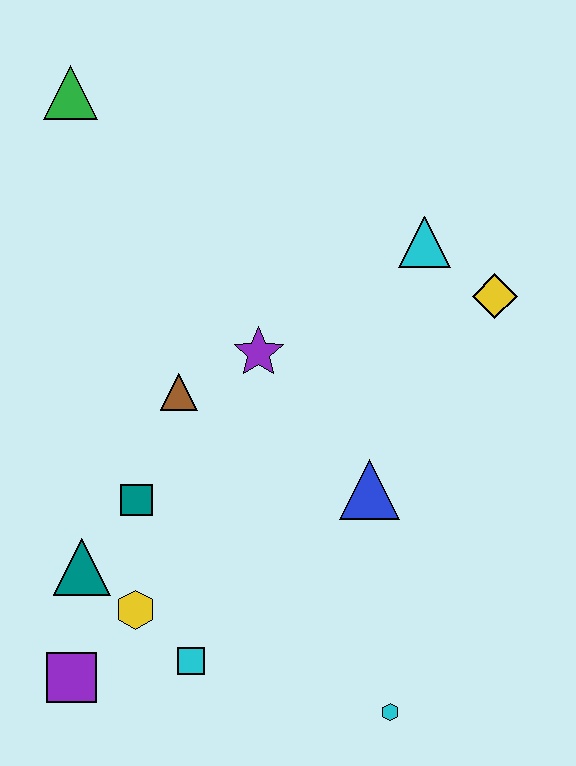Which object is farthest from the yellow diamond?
The purple square is farthest from the yellow diamond.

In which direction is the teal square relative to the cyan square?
The teal square is above the cyan square.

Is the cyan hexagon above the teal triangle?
No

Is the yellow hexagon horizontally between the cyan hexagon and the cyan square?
No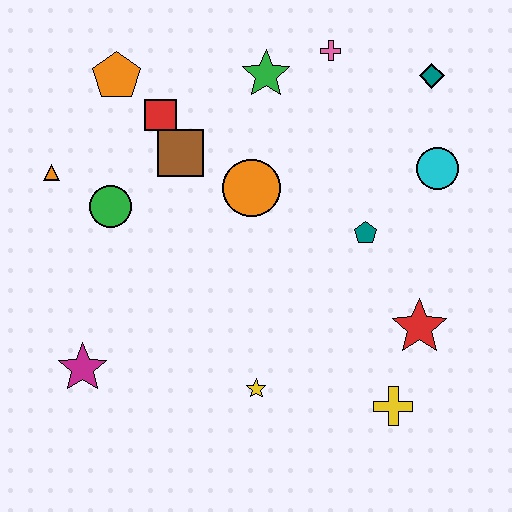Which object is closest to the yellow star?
The yellow cross is closest to the yellow star.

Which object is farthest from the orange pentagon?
The yellow cross is farthest from the orange pentagon.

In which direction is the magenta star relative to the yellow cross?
The magenta star is to the left of the yellow cross.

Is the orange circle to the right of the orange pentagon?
Yes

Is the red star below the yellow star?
No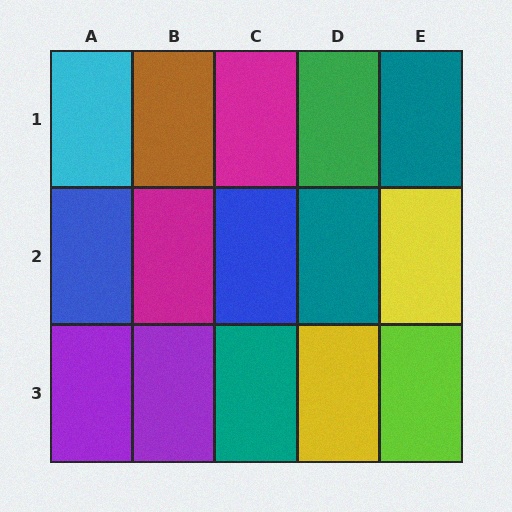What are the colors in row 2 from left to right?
Blue, magenta, blue, teal, yellow.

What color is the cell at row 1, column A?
Cyan.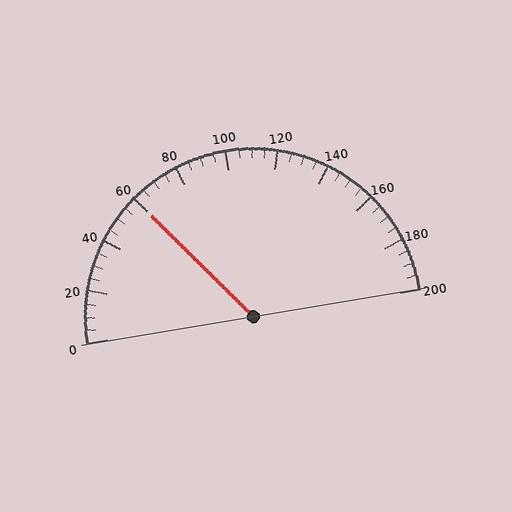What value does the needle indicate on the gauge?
The needle indicates approximately 60.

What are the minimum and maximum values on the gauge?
The gauge ranges from 0 to 200.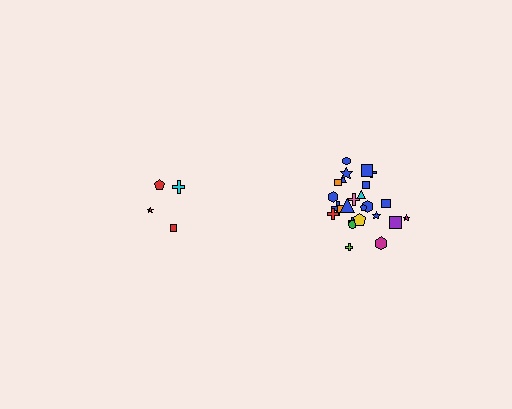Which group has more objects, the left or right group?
The right group.